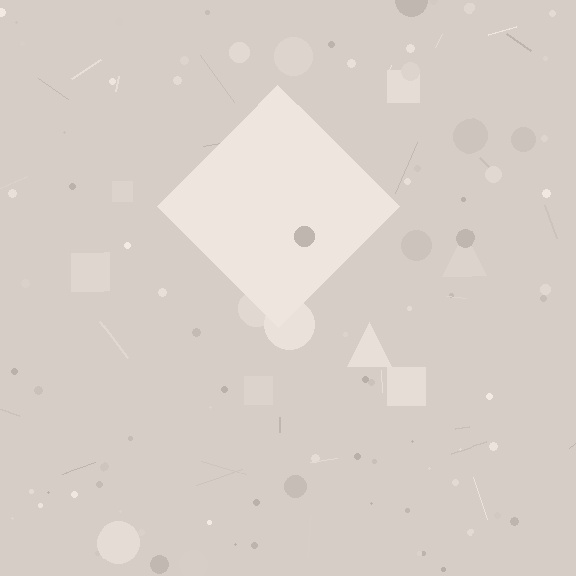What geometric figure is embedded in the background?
A diamond is embedded in the background.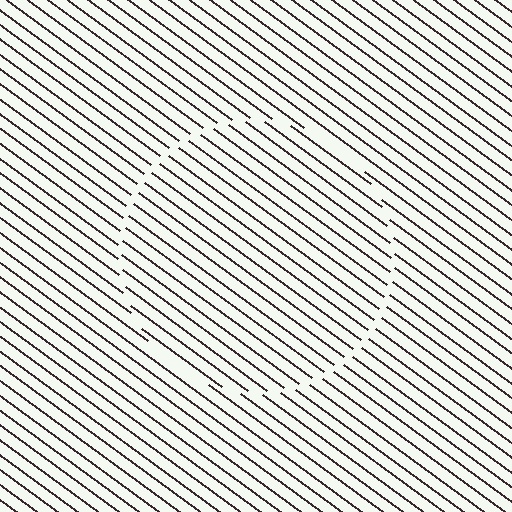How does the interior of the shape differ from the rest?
The interior of the shape contains the same grating, shifted by half a period — the contour is defined by the phase discontinuity where line-ends from the inner and outer gratings abut.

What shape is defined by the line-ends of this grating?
An illusory circle. The interior of the shape contains the same grating, shifted by half a period — the contour is defined by the phase discontinuity where line-ends from the inner and outer gratings abut.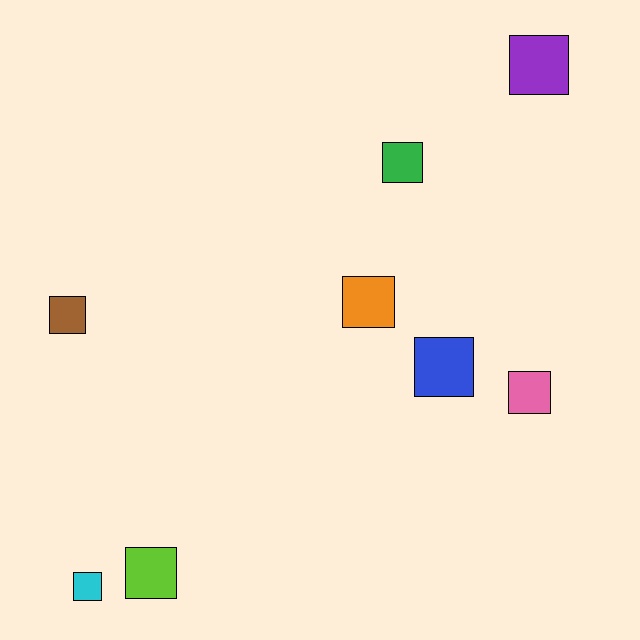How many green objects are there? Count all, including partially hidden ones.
There is 1 green object.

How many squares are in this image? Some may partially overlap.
There are 8 squares.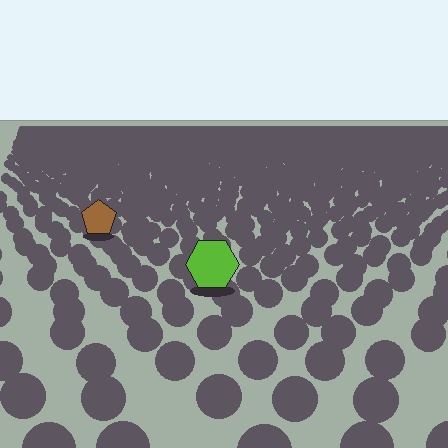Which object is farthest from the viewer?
The brown pentagon is farthest from the viewer. It appears smaller and the ground texture around it is denser.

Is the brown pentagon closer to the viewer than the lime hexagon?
No. The lime hexagon is closer — you can tell from the texture gradient: the ground texture is coarser near it.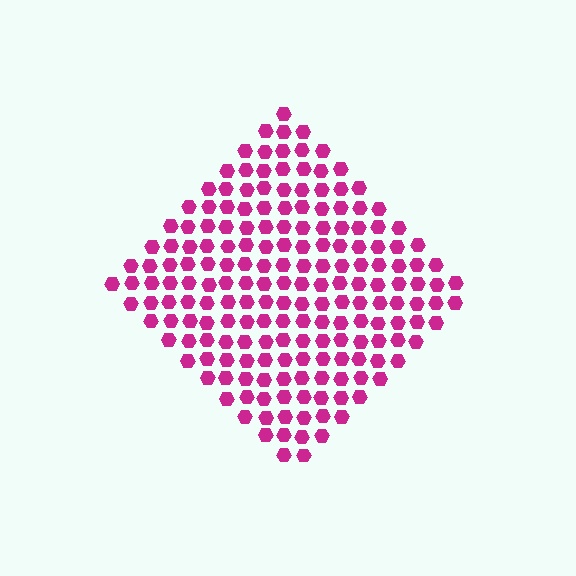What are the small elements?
The small elements are hexagons.